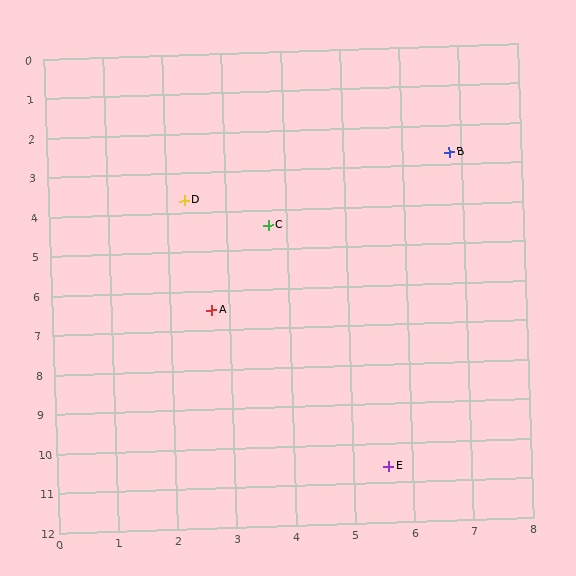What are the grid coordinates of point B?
Point B is at approximately (6.8, 2.7).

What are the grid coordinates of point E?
Point E is at approximately (5.6, 10.6).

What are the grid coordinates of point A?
Point A is at approximately (2.7, 6.5).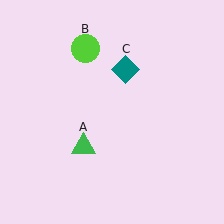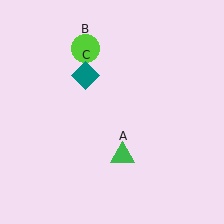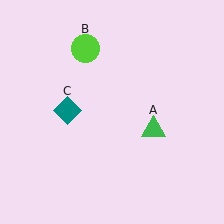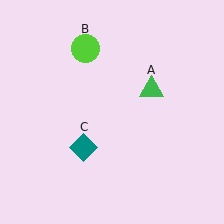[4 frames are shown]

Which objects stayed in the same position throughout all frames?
Lime circle (object B) remained stationary.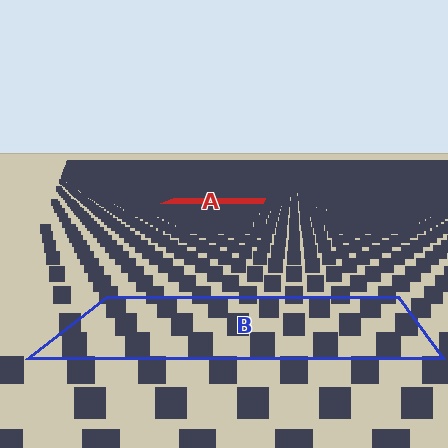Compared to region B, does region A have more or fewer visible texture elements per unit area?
Region A has more texture elements per unit area — they are packed more densely because it is farther away.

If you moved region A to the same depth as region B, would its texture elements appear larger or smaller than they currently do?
They would appear larger. At a closer depth, the same texture elements are projected at a bigger on-screen size.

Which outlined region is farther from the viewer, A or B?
Region A is farther from the viewer — the texture elements inside it appear smaller and more densely packed.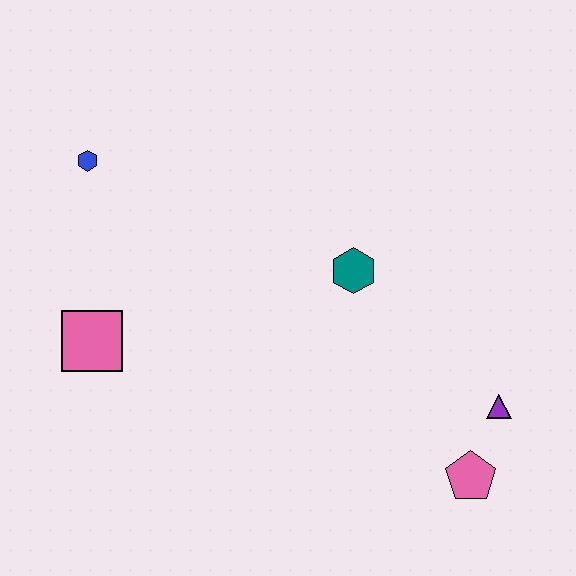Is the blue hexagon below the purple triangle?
No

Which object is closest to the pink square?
The blue hexagon is closest to the pink square.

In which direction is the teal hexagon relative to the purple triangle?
The teal hexagon is to the left of the purple triangle.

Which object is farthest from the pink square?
The purple triangle is farthest from the pink square.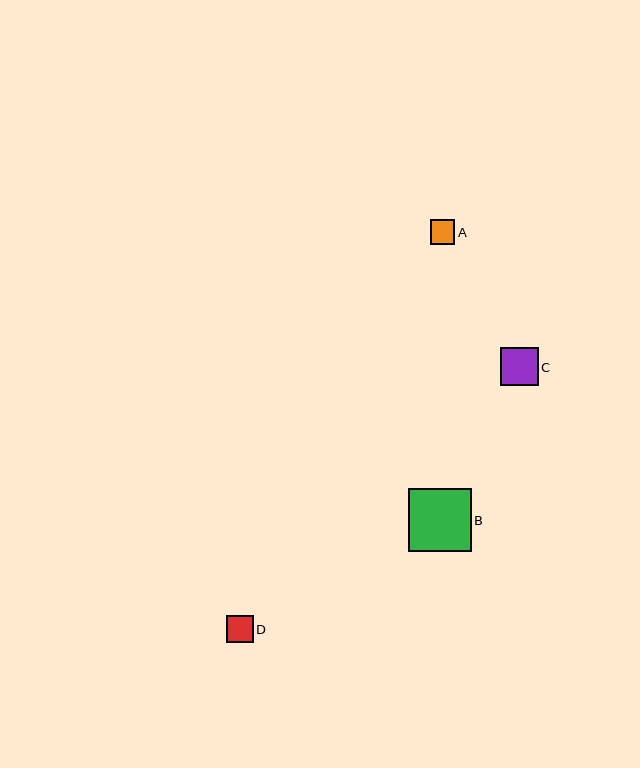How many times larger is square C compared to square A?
Square C is approximately 1.5 times the size of square A.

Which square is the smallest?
Square A is the smallest with a size of approximately 25 pixels.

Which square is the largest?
Square B is the largest with a size of approximately 63 pixels.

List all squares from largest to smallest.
From largest to smallest: B, C, D, A.